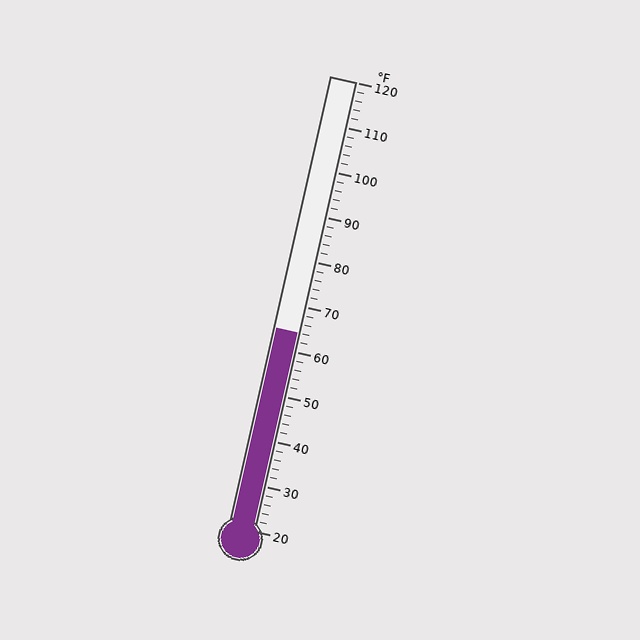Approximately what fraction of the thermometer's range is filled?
The thermometer is filled to approximately 45% of its range.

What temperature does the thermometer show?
The thermometer shows approximately 64°F.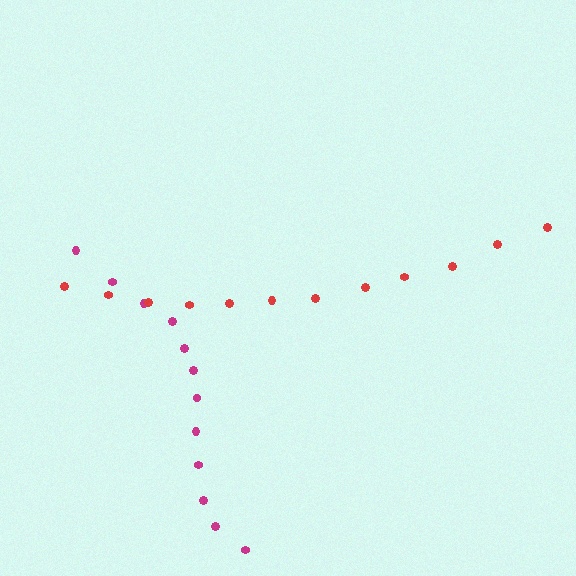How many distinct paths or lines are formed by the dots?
There are 2 distinct paths.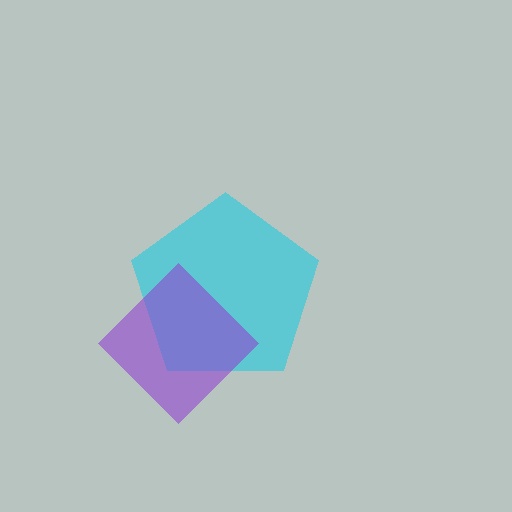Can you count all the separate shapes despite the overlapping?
Yes, there are 2 separate shapes.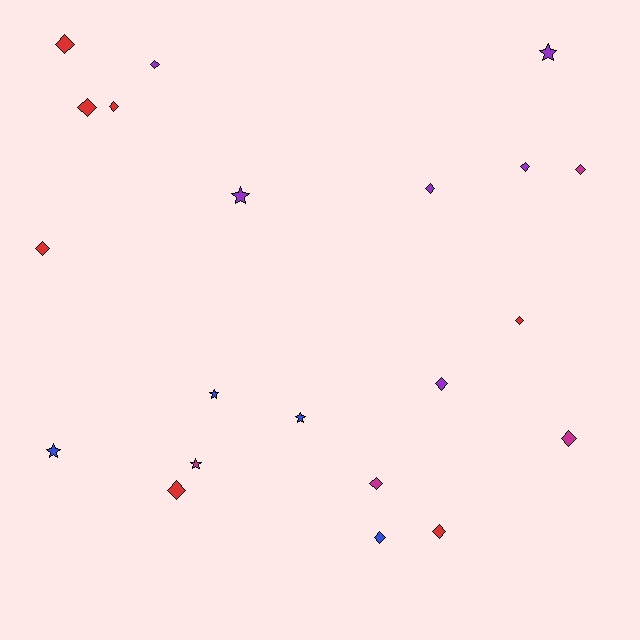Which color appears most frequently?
Red, with 7 objects.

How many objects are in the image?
There are 21 objects.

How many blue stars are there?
There are 3 blue stars.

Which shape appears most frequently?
Diamond, with 15 objects.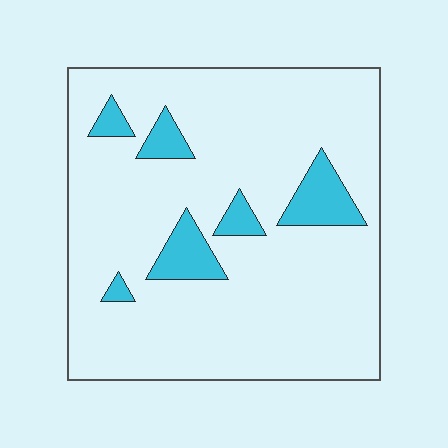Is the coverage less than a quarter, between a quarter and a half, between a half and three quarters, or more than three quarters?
Less than a quarter.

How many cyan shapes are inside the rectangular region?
6.